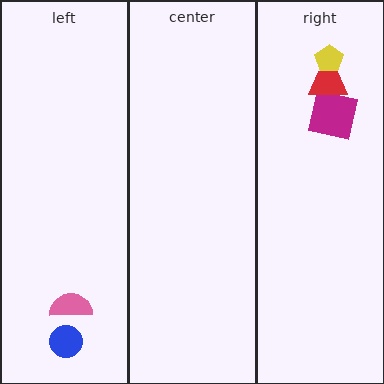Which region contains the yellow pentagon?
The right region.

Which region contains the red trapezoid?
The right region.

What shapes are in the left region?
The blue circle, the pink semicircle.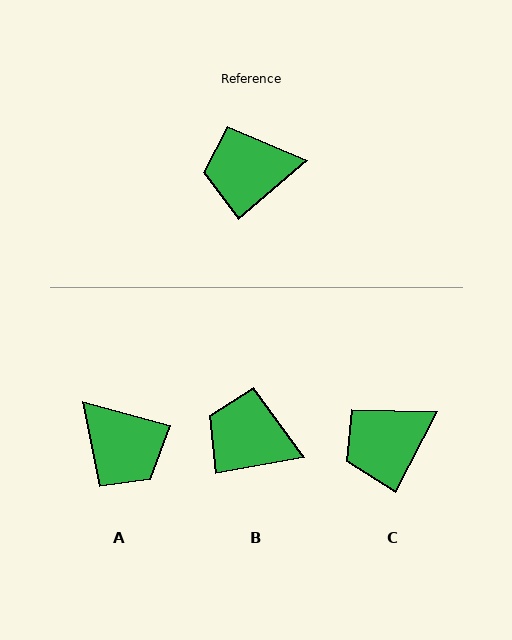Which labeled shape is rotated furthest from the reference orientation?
A, about 124 degrees away.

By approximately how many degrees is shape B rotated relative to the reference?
Approximately 30 degrees clockwise.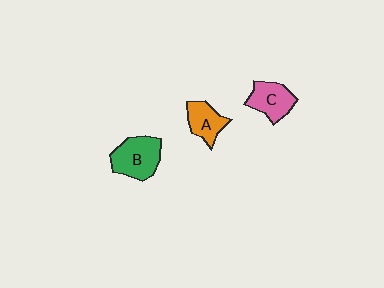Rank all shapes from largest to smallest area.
From largest to smallest: B (green), C (pink), A (orange).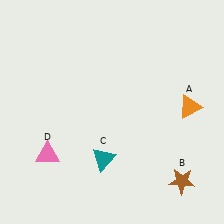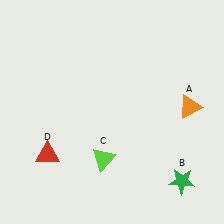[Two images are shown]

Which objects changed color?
B changed from brown to green. C changed from teal to lime. D changed from pink to red.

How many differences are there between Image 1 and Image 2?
There are 3 differences between the two images.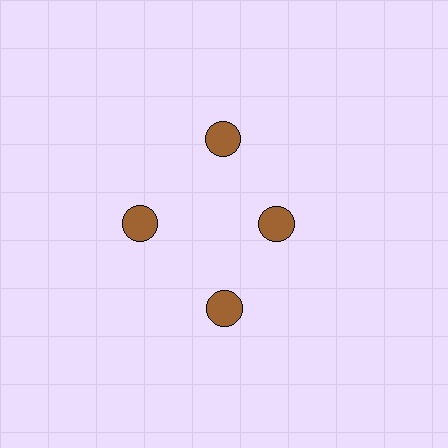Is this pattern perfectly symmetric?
No. The 4 brown circles are arranged in a ring, but one element near the 3 o'clock position is pulled inward toward the center, breaking the 4-fold rotational symmetry.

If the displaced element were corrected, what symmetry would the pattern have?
It would have 4-fold rotational symmetry — the pattern would map onto itself every 90 degrees.